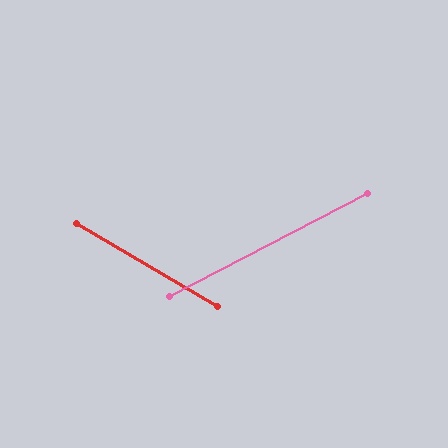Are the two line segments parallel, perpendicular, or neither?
Neither parallel nor perpendicular — they differ by about 58°.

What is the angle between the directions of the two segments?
Approximately 58 degrees.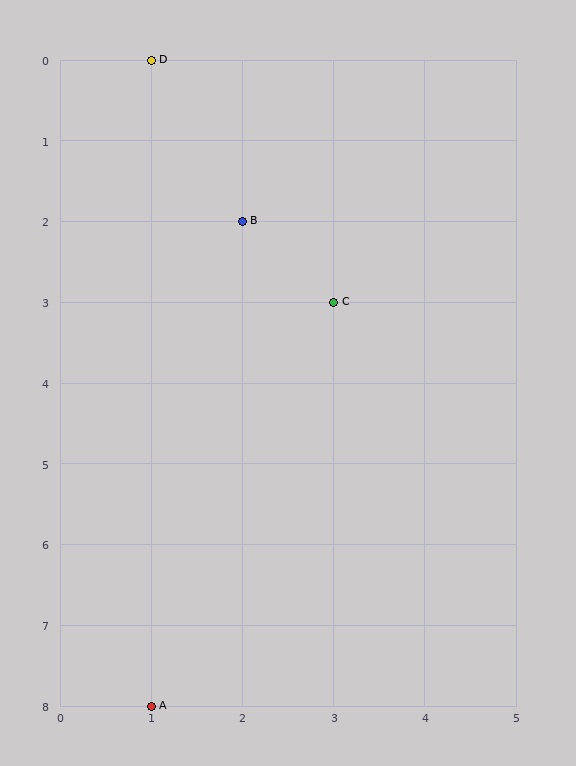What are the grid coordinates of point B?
Point B is at grid coordinates (2, 2).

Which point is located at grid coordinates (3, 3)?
Point C is at (3, 3).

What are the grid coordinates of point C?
Point C is at grid coordinates (3, 3).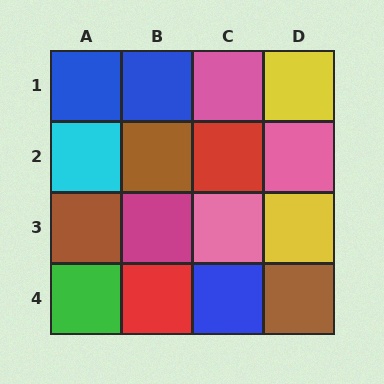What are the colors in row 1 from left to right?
Blue, blue, pink, yellow.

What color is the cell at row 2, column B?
Brown.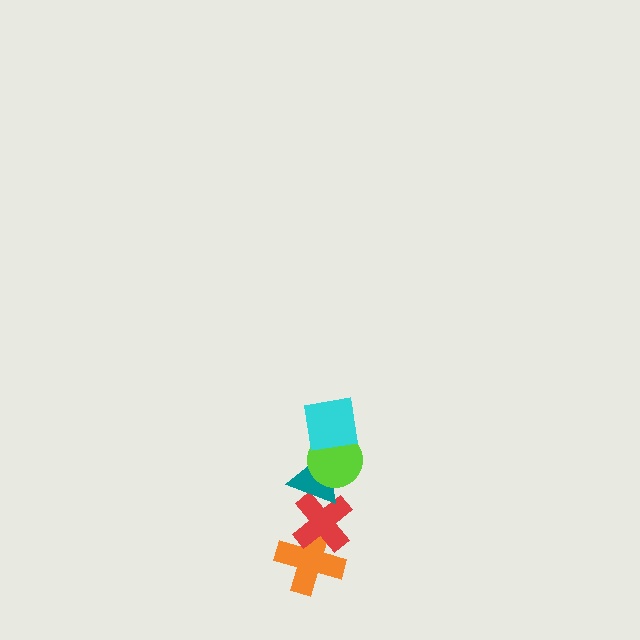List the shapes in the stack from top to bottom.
From top to bottom: the cyan square, the lime circle, the teal triangle, the red cross, the orange cross.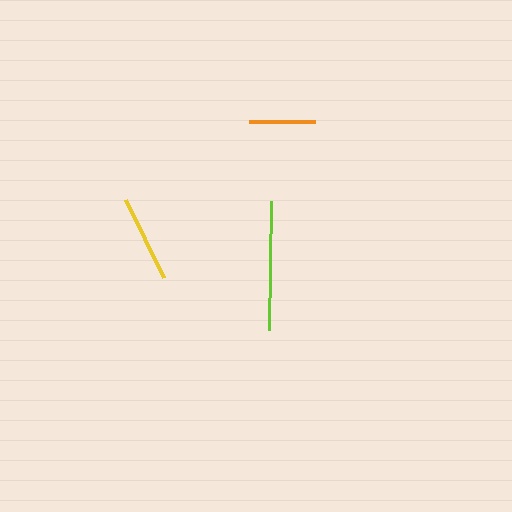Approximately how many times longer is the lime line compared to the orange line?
The lime line is approximately 1.9 times the length of the orange line.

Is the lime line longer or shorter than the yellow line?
The lime line is longer than the yellow line.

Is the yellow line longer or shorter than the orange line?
The yellow line is longer than the orange line.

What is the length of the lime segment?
The lime segment is approximately 129 pixels long.